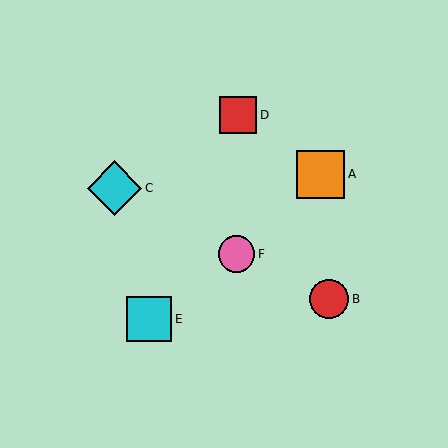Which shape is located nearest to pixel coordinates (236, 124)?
The red square (labeled D) at (238, 115) is nearest to that location.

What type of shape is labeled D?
Shape D is a red square.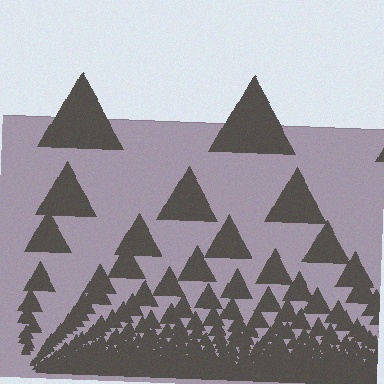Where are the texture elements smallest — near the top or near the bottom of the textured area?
Near the bottom.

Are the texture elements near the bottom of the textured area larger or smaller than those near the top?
Smaller. The gradient is inverted — elements near the bottom are smaller and denser.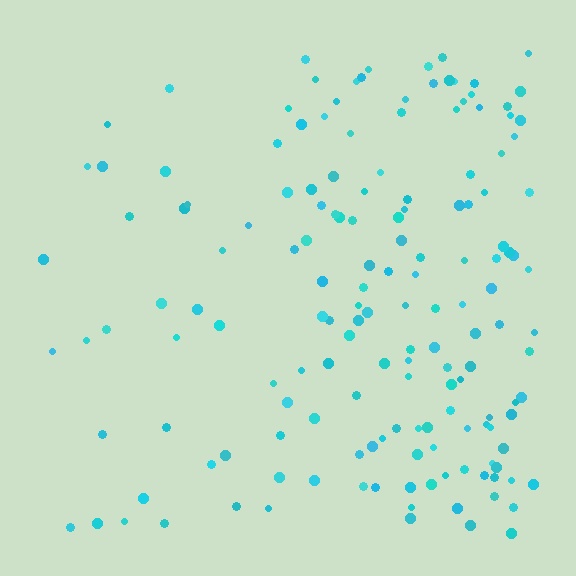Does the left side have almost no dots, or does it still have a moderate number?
Still a moderate number, just noticeably fewer than the right.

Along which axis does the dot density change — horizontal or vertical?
Horizontal.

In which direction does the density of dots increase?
From left to right, with the right side densest.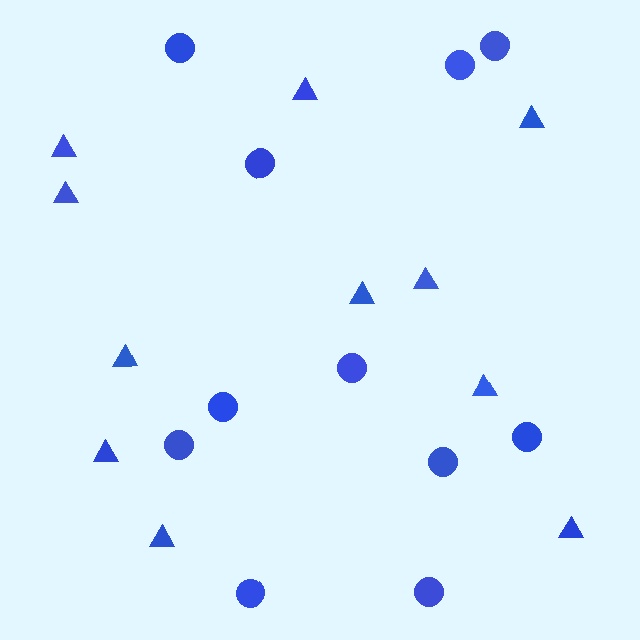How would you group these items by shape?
There are 2 groups: one group of circles (11) and one group of triangles (11).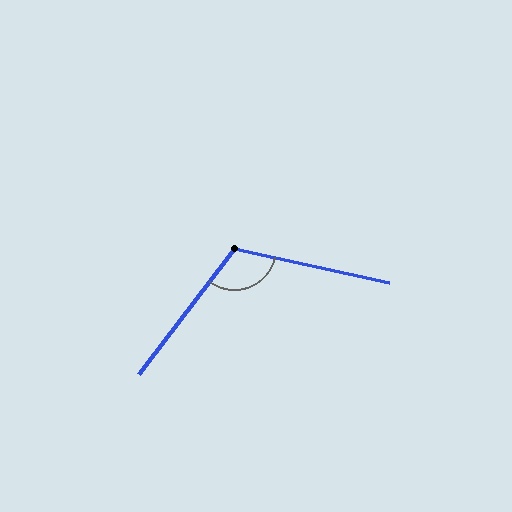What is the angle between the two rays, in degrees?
Approximately 115 degrees.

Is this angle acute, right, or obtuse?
It is obtuse.